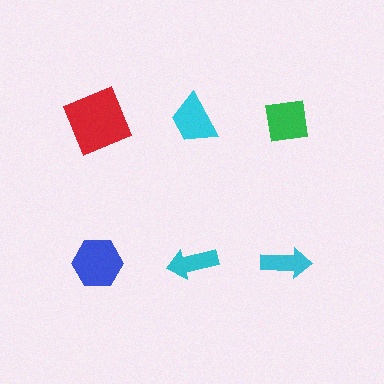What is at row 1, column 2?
A cyan trapezoid.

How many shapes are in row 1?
3 shapes.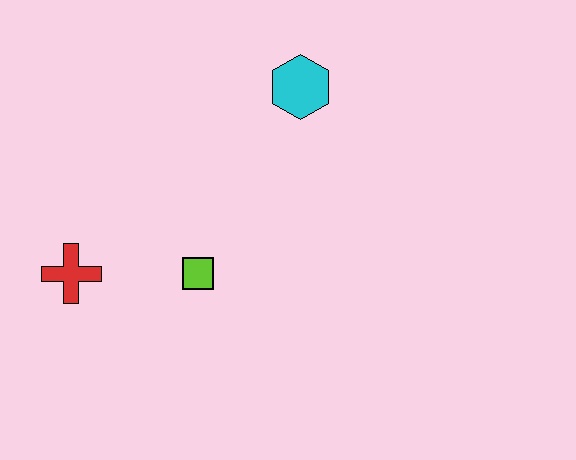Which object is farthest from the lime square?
The cyan hexagon is farthest from the lime square.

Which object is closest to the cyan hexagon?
The lime square is closest to the cyan hexagon.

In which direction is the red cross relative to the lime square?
The red cross is to the left of the lime square.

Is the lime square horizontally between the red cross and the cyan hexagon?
Yes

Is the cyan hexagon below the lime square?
No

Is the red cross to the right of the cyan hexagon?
No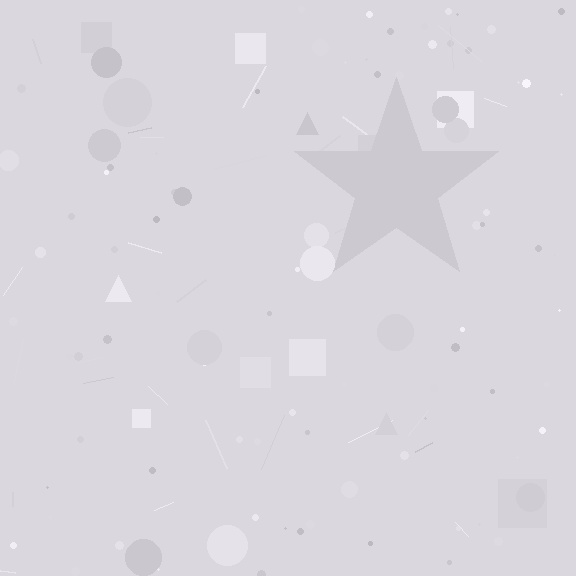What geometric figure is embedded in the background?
A star is embedded in the background.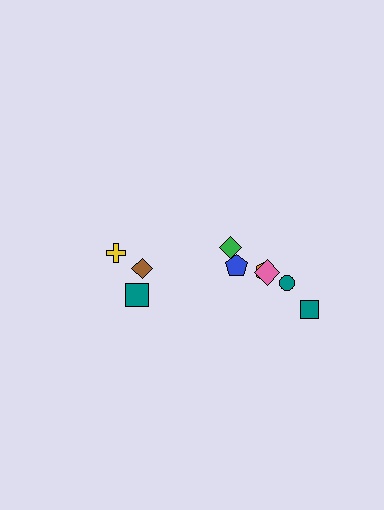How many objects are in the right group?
There are 6 objects.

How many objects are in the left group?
There are 3 objects.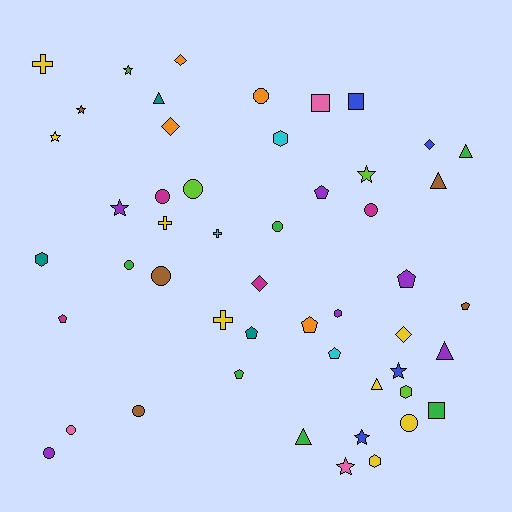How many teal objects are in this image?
There are 3 teal objects.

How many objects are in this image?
There are 50 objects.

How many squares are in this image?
There are 3 squares.